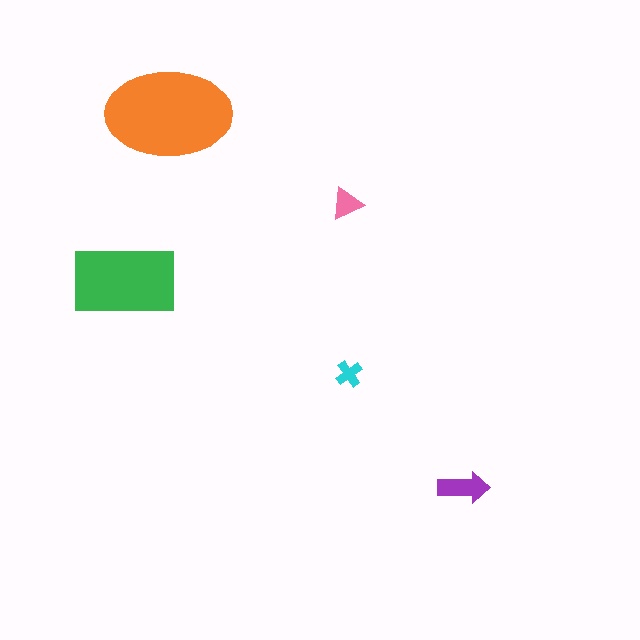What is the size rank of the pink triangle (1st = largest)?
4th.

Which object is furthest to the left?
The green rectangle is leftmost.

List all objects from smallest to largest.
The cyan cross, the pink triangle, the purple arrow, the green rectangle, the orange ellipse.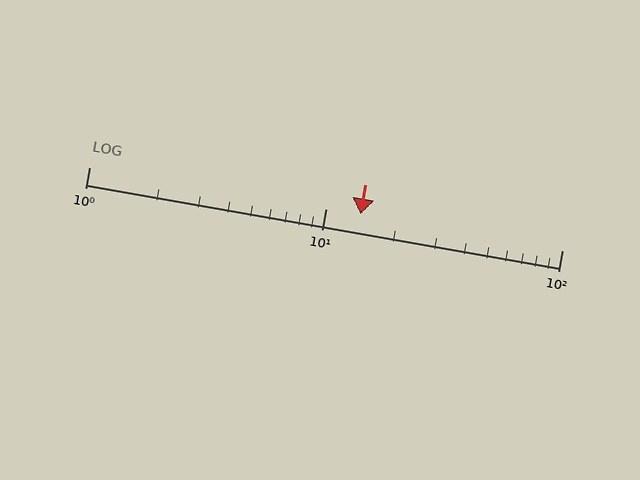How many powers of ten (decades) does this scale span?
The scale spans 2 decades, from 1 to 100.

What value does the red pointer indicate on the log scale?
The pointer indicates approximately 14.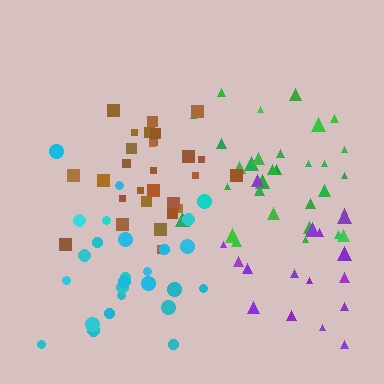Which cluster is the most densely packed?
Brown.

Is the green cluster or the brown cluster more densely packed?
Brown.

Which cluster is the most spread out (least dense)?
Purple.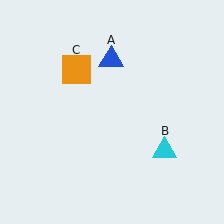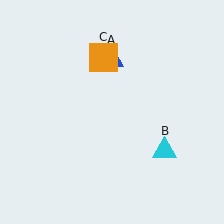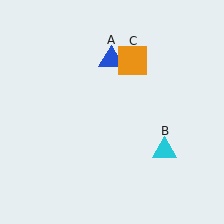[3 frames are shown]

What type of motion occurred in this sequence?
The orange square (object C) rotated clockwise around the center of the scene.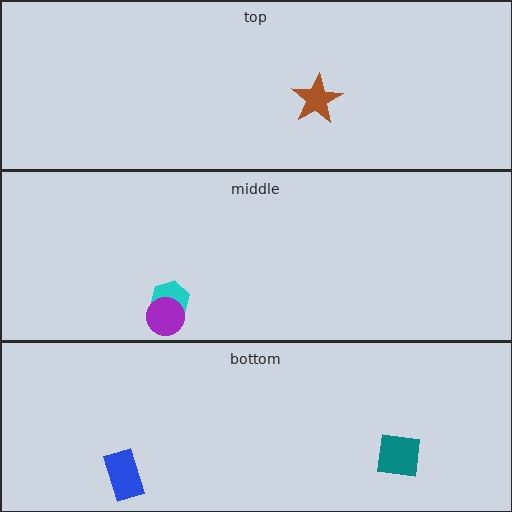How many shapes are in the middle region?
2.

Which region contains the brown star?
The top region.